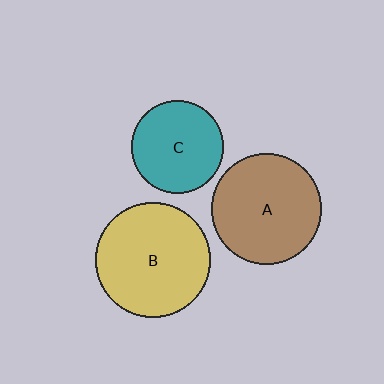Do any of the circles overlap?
No, none of the circles overlap.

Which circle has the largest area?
Circle B (yellow).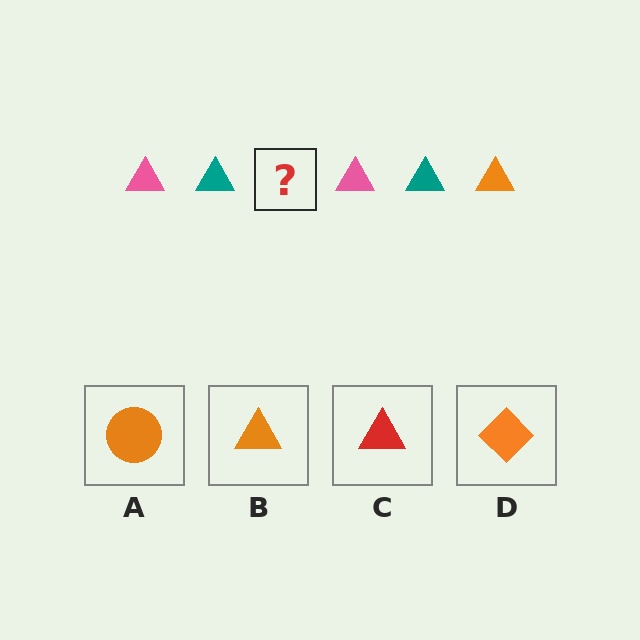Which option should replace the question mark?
Option B.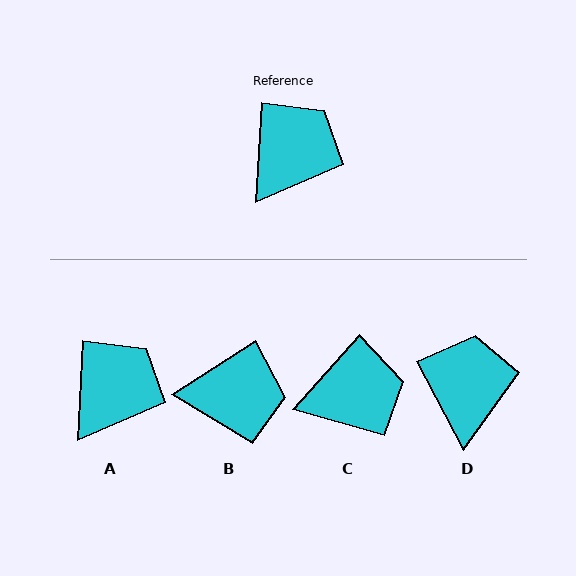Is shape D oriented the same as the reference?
No, it is off by about 31 degrees.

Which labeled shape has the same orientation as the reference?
A.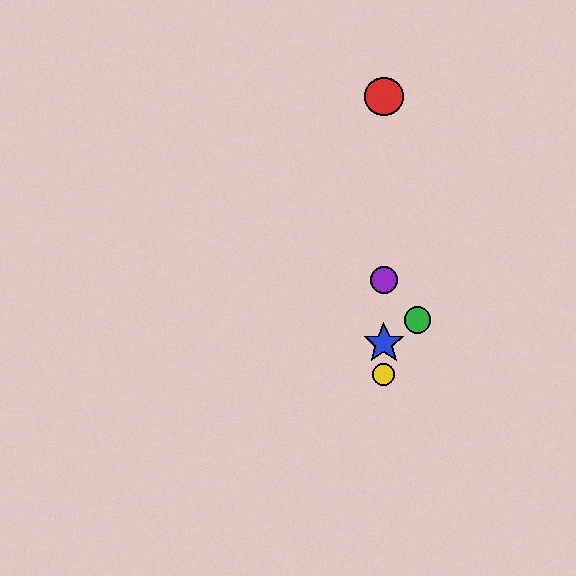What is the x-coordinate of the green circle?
The green circle is at x≈418.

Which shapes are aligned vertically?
The red circle, the blue star, the yellow circle, the purple circle are aligned vertically.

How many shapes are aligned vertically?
4 shapes (the red circle, the blue star, the yellow circle, the purple circle) are aligned vertically.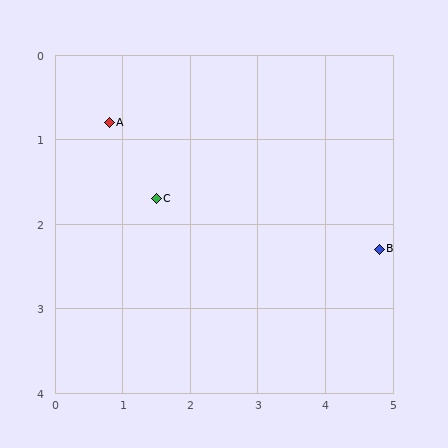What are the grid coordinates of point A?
Point A is at approximately (0.8, 0.8).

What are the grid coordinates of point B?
Point B is at approximately (4.8, 2.3).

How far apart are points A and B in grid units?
Points A and B are about 4.3 grid units apart.